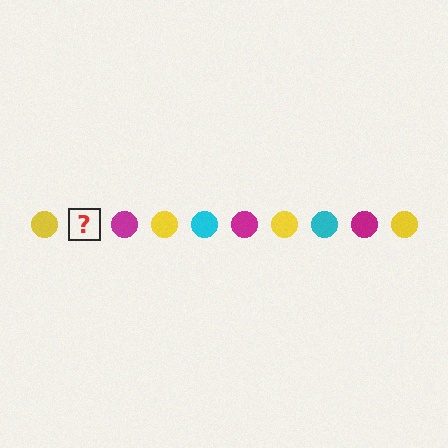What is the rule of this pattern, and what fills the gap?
The rule is that the pattern cycles through yellow, cyan, magenta circles. The gap should be filled with a cyan circle.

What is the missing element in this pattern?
The missing element is a cyan circle.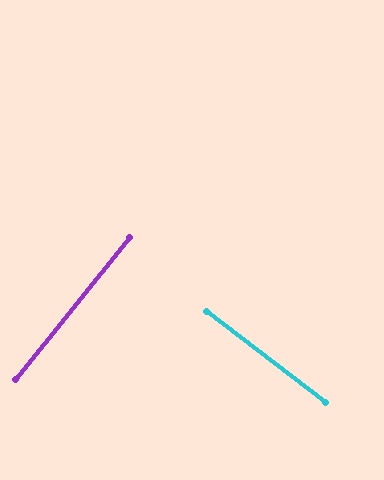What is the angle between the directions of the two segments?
Approximately 89 degrees.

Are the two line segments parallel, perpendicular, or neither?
Perpendicular — they meet at approximately 89°.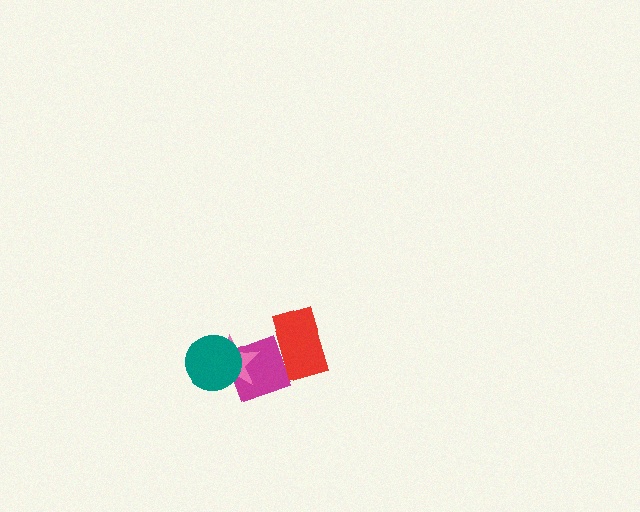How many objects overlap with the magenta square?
3 objects overlap with the magenta square.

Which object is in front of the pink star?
The teal circle is in front of the pink star.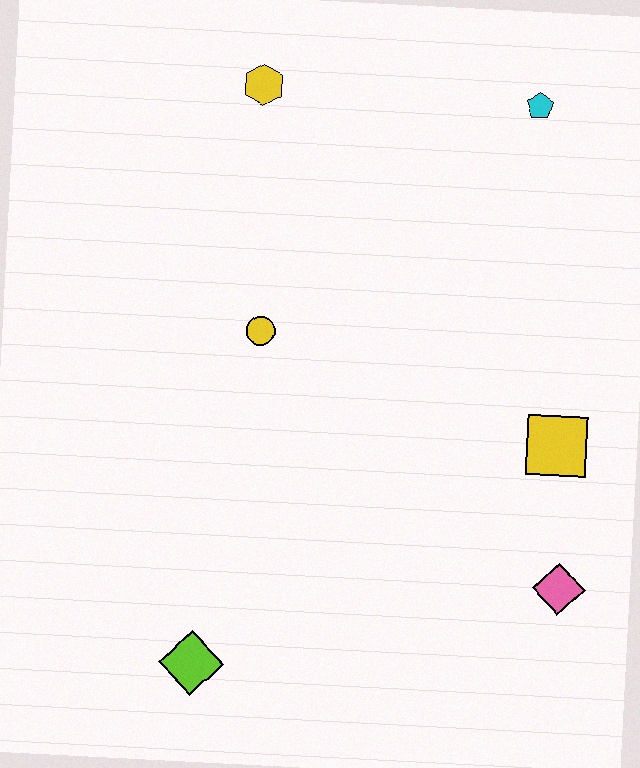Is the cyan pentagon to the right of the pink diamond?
No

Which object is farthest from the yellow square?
The yellow hexagon is farthest from the yellow square.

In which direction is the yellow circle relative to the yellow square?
The yellow circle is to the left of the yellow square.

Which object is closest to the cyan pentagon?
The yellow hexagon is closest to the cyan pentagon.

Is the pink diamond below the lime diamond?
No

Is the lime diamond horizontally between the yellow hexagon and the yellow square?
No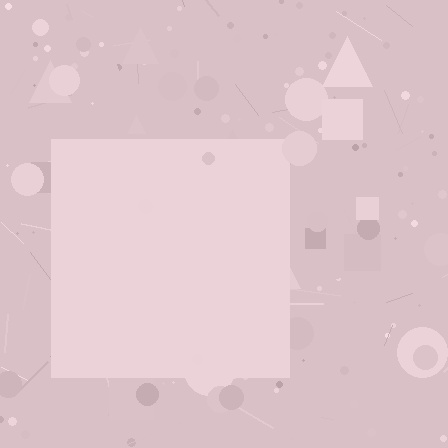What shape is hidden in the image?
A square is hidden in the image.